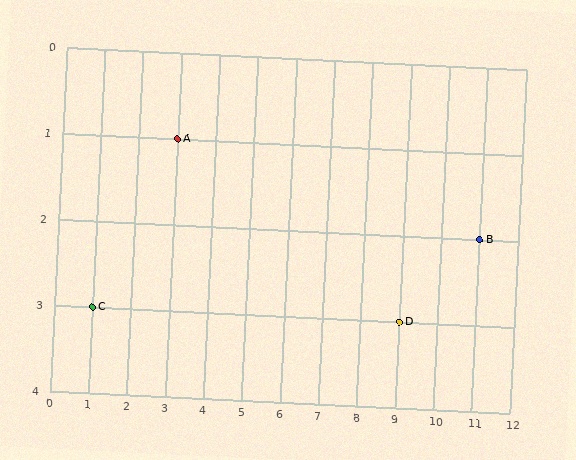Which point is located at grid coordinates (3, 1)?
Point A is at (3, 1).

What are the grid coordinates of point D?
Point D is at grid coordinates (9, 3).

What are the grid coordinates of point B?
Point B is at grid coordinates (11, 2).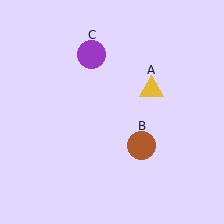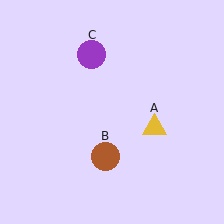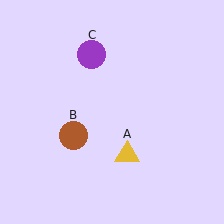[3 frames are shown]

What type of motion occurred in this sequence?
The yellow triangle (object A), brown circle (object B) rotated clockwise around the center of the scene.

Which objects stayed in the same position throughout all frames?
Purple circle (object C) remained stationary.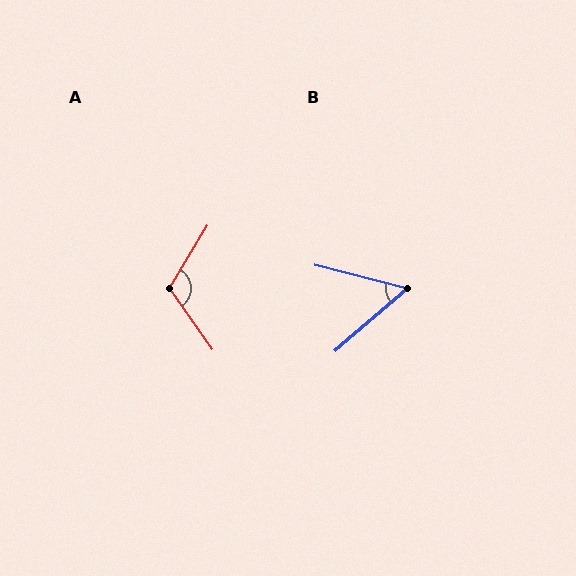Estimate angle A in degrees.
Approximately 113 degrees.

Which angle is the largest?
A, at approximately 113 degrees.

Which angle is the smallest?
B, at approximately 55 degrees.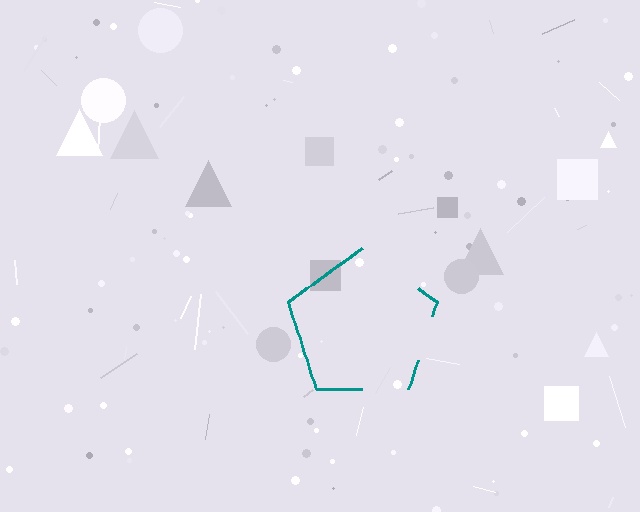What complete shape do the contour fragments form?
The contour fragments form a pentagon.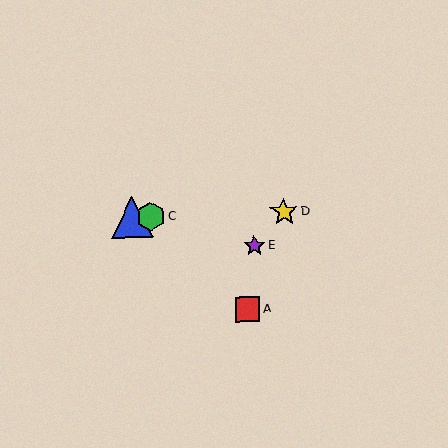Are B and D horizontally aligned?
Yes, both are at y≈217.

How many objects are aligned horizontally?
3 objects (B, C, D) are aligned horizontally.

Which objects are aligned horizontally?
Objects B, C, D are aligned horizontally.